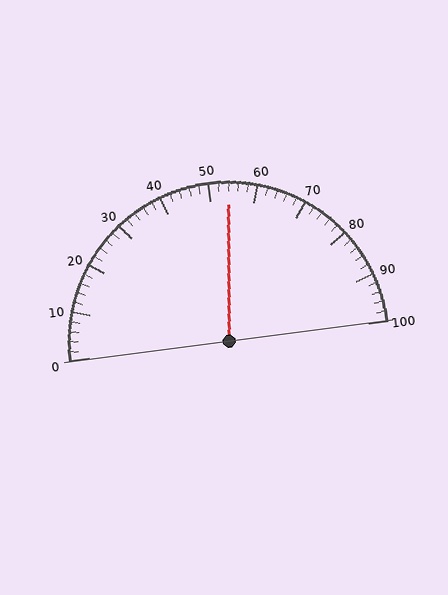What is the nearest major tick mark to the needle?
The nearest major tick mark is 50.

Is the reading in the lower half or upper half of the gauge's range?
The reading is in the upper half of the range (0 to 100).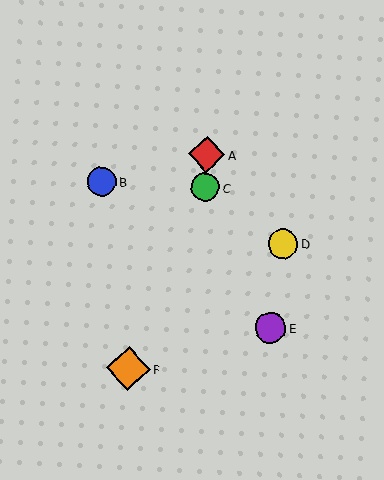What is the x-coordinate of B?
Object B is at x≈102.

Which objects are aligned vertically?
Objects A, C are aligned vertically.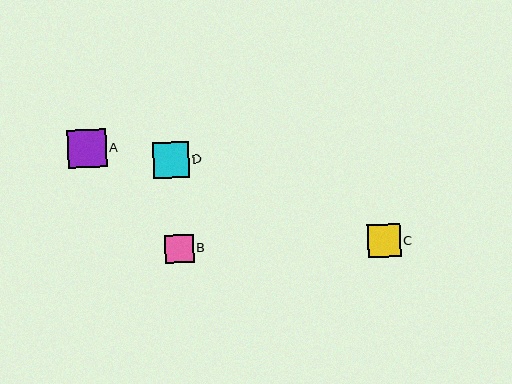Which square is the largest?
Square A is the largest with a size of approximately 38 pixels.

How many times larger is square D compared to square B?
Square D is approximately 1.2 times the size of square B.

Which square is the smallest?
Square B is the smallest with a size of approximately 29 pixels.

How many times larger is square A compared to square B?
Square A is approximately 1.3 times the size of square B.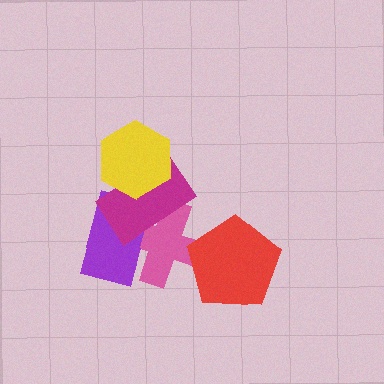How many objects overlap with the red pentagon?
1 object overlaps with the red pentagon.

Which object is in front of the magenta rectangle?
The yellow hexagon is in front of the magenta rectangle.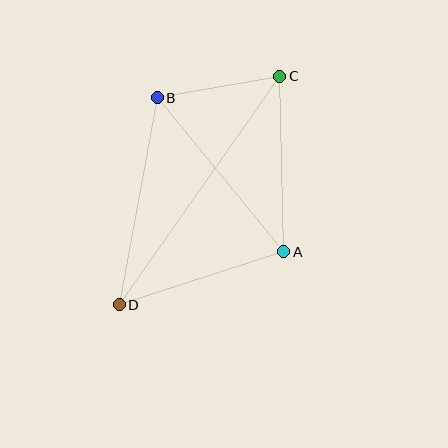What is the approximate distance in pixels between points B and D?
The distance between B and D is approximately 210 pixels.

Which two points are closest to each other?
Points B and C are closest to each other.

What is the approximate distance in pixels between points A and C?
The distance between A and C is approximately 176 pixels.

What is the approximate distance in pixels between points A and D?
The distance between A and D is approximately 172 pixels.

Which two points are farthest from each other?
Points C and D are farthest from each other.